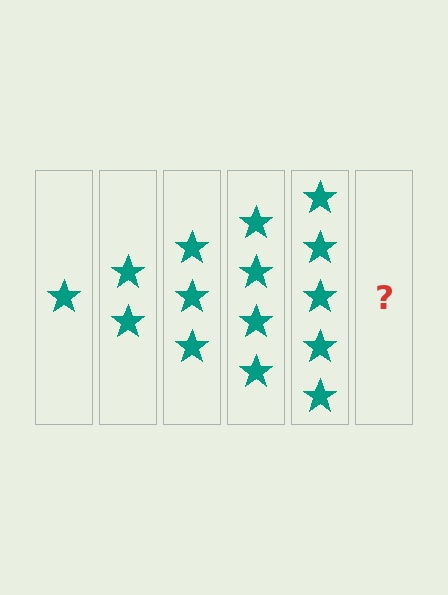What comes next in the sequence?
The next element should be 6 stars.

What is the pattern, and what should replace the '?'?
The pattern is that each step adds one more star. The '?' should be 6 stars.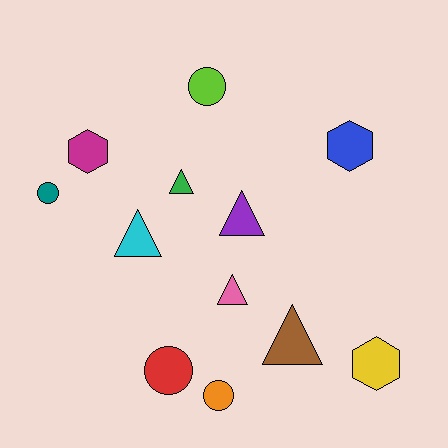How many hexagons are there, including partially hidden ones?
There are 3 hexagons.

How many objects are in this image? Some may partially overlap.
There are 12 objects.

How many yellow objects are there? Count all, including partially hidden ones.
There is 1 yellow object.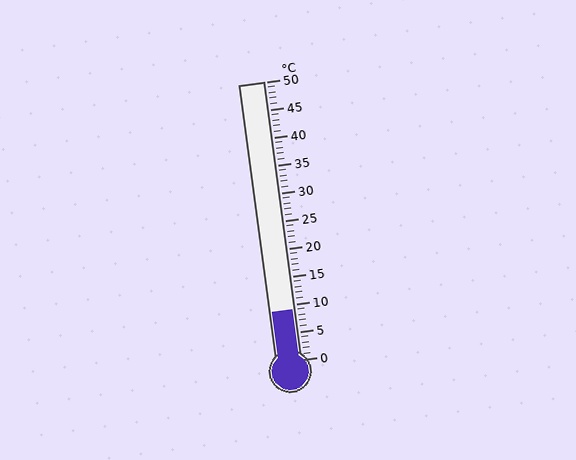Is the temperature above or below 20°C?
The temperature is below 20°C.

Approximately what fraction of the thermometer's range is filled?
The thermometer is filled to approximately 20% of its range.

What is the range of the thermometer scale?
The thermometer scale ranges from 0°C to 50°C.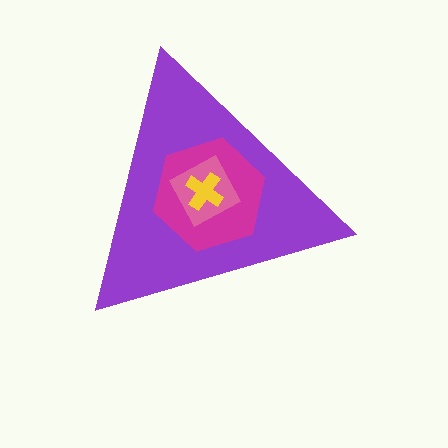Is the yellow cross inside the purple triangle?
Yes.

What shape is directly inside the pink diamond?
The yellow cross.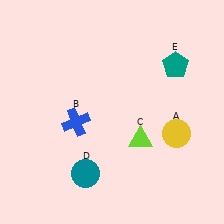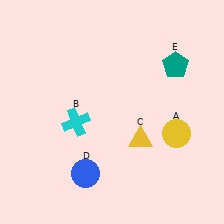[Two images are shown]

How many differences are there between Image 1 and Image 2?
There are 3 differences between the two images.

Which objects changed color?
B changed from blue to cyan. C changed from lime to yellow. D changed from teal to blue.